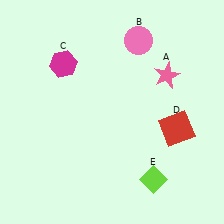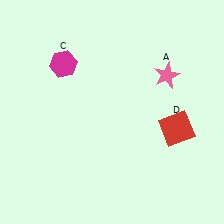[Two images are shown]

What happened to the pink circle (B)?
The pink circle (B) was removed in Image 2. It was in the top-right area of Image 1.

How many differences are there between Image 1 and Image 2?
There are 2 differences between the two images.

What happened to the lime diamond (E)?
The lime diamond (E) was removed in Image 2. It was in the bottom-right area of Image 1.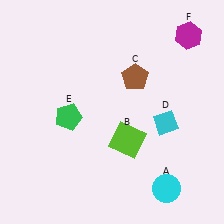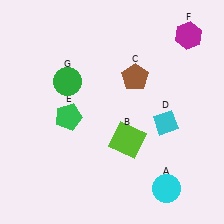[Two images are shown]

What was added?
A green circle (G) was added in Image 2.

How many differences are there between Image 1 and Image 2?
There is 1 difference between the two images.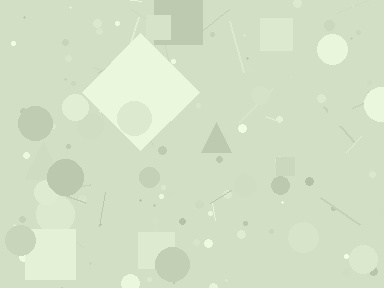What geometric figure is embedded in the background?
A diamond is embedded in the background.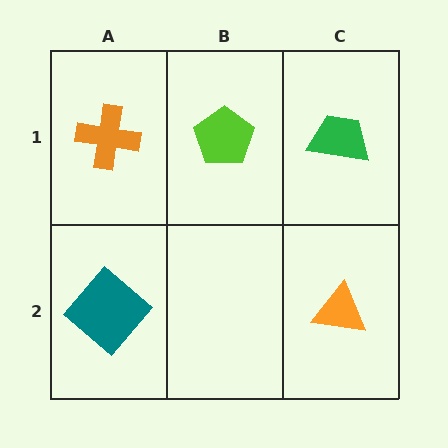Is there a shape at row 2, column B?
No, that cell is empty.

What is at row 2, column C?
An orange triangle.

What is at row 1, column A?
An orange cross.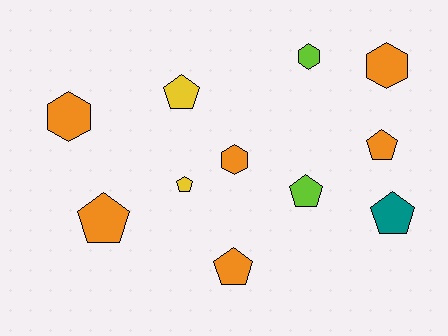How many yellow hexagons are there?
There are no yellow hexagons.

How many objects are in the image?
There are 11 objects.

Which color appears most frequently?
Orange, with 6 objects.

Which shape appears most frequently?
Pentagon, with 7 objects.